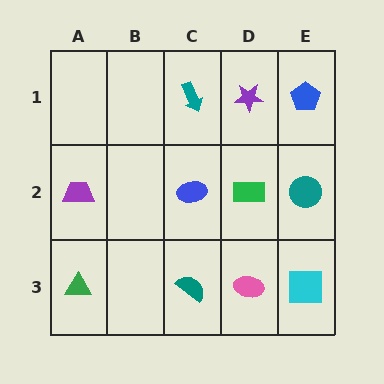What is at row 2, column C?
A blue ellipse.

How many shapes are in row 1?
3 shapes.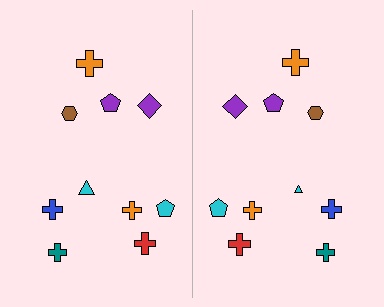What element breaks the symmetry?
The cyan triangle on the right side has a different size than its mirror counterpart.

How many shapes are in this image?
There are 20 shapes in this image.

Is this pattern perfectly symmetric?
No, the pattern is not perfectly symmetric. The cyan triangle on the right side has a different size than its mirror counterpart.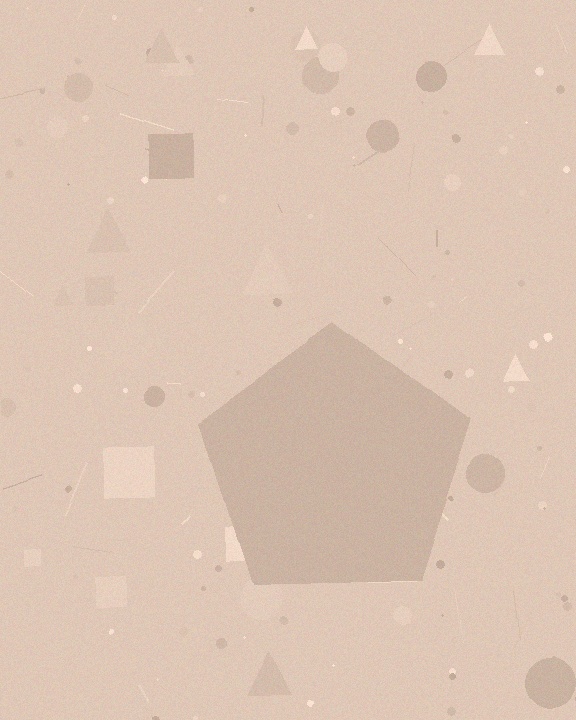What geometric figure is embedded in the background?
A pentagon is embedded in the background.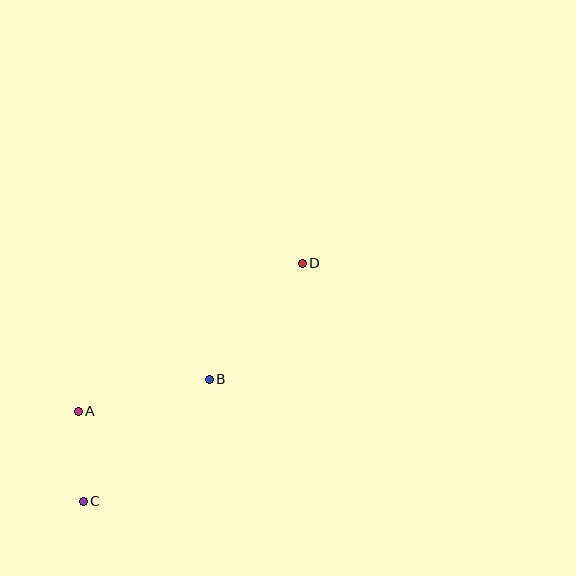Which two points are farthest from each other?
Points C and D are farthest from each other.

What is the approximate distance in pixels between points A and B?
The distance between A and B is approximately 135 pixels.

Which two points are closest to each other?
Points A and C are closest to each other.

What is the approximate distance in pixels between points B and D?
The distance between B and D is approximately 149 pixels.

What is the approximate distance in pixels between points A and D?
The distance between A and D is approximately 269 pixels.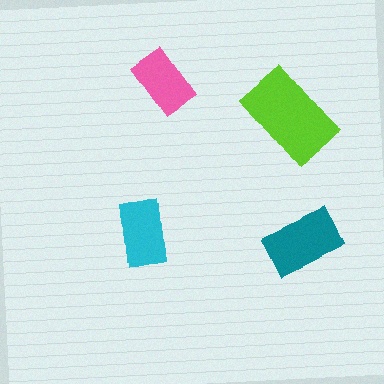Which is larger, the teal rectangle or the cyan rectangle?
The teal one.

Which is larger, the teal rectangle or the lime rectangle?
The lime one.